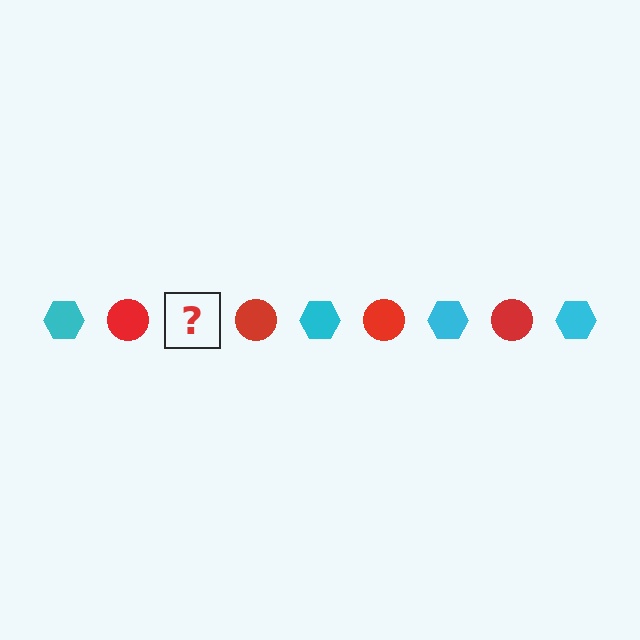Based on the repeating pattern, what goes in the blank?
The blank should be a cyan hexagon.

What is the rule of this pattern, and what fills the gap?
The rule is that the pattern alternates between cyan hexagon and red circle. The gap should be filled with a cyan hexagon.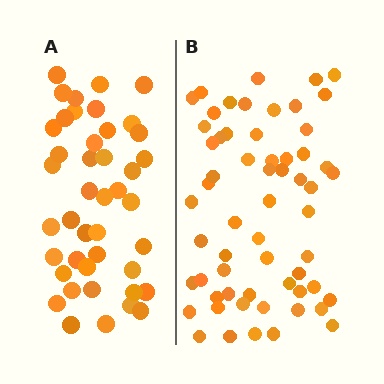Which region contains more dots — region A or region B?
Region B (the right region) has more dots.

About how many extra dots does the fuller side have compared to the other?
Region B has approximately 15 more dots than region A.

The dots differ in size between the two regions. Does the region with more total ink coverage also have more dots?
No. Region A has more total ink coverage because its dots are larger, but region B actually contains more individual dots. Total area can be misleading — the number of items is what matters here.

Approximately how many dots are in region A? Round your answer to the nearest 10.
About 40 dots. (The exact count is 43, which rounds to 40.)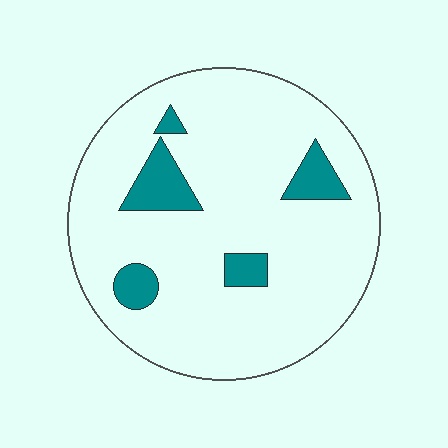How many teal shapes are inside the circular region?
5.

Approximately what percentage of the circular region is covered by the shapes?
Approximately 10%.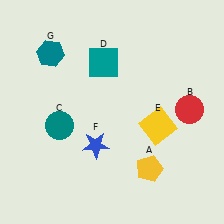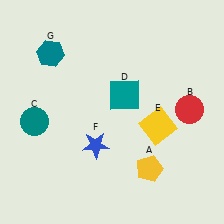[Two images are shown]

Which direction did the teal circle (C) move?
The teal circle (C) moved left.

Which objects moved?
The objects that moved are: the teal circle (C), the teal square (D).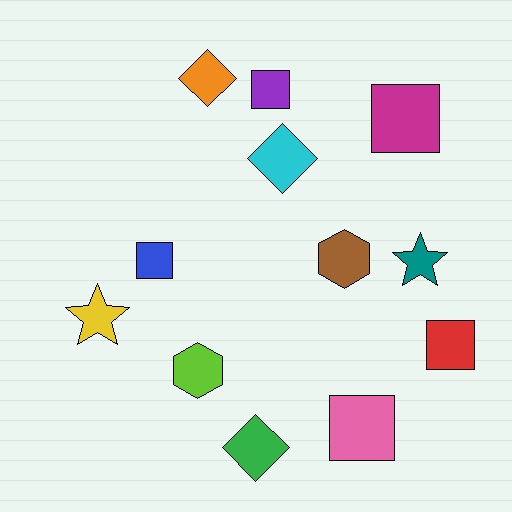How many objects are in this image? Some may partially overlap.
There are 12 objects.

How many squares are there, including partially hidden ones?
There are 5 squares.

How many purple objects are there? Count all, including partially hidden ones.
There is 1 purple object.